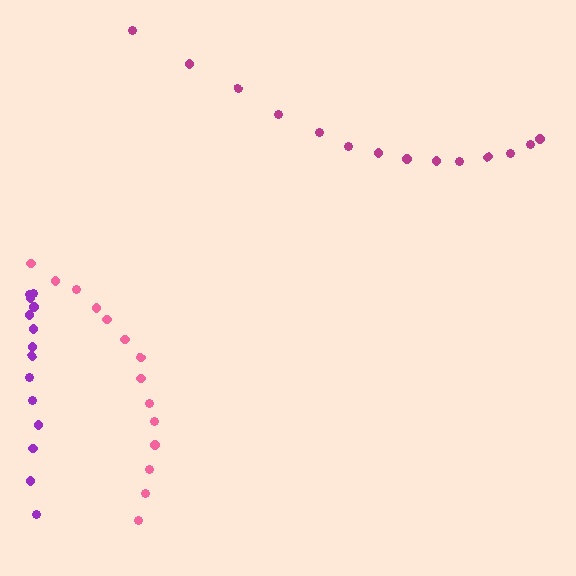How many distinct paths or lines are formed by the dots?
There are 3 distinct paths.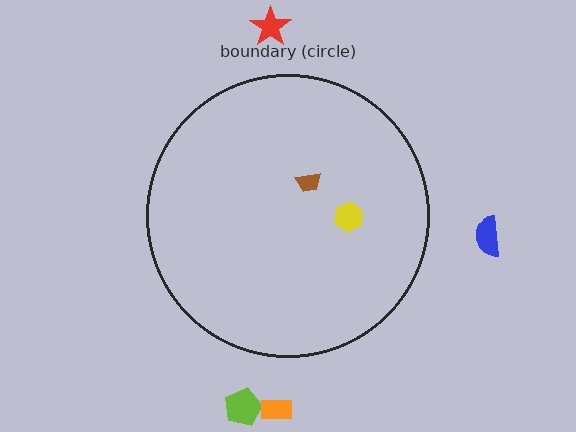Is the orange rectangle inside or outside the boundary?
Outside.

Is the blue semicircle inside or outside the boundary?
Outside.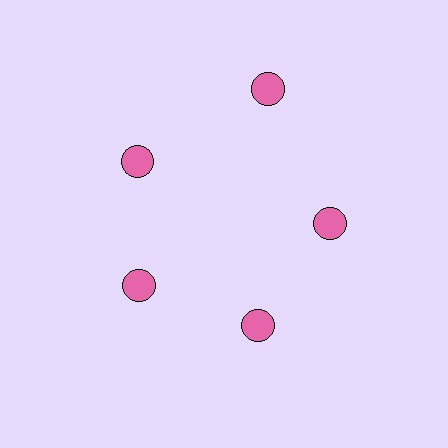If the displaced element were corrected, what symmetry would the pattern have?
It would have 5-fold rotational symmetry — the pattern would map onto itself every 72 degrees.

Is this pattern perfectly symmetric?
No. The 5 pink circles are arranged in a ring, but one element near the 1 o'clock position is pushed outward from the center, breaking the 5-fold rotational symmetry.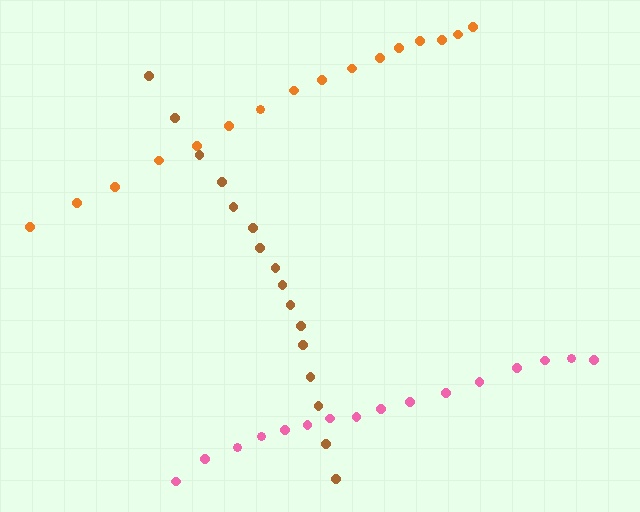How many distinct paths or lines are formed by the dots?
There are 3 distinct paths.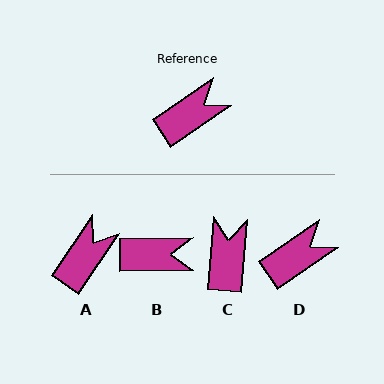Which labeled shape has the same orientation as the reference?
D.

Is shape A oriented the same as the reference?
No, it is off by about 22 degrees.